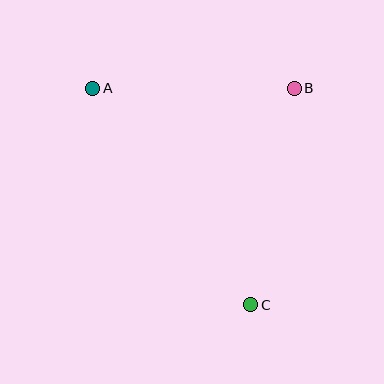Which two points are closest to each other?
Points A and B are closest to each other.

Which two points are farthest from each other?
Points A and C are farthest from each other.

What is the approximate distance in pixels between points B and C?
The distance between B and C is approximately 221 pixels.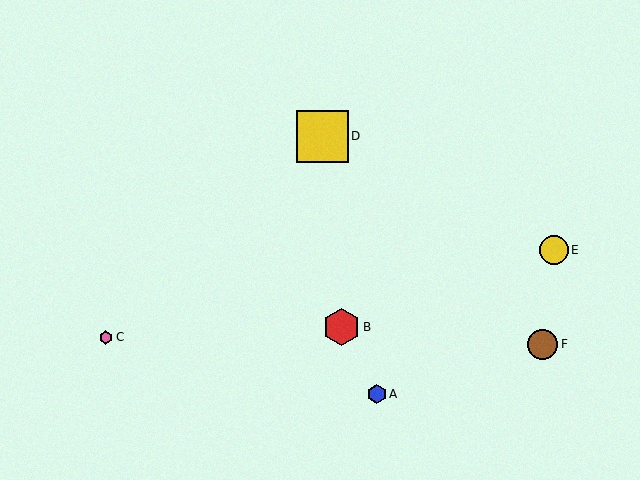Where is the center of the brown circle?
The center of the brown circle is at (543, 344).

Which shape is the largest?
The yellow square (labeled D) is the largest.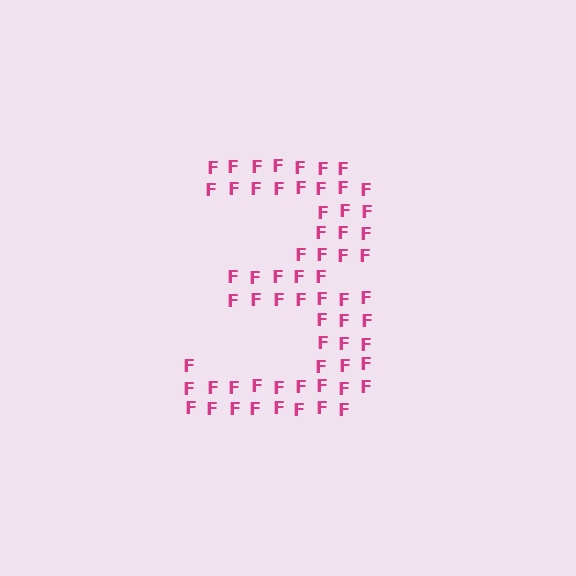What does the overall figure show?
The overall figure shows the digit 3.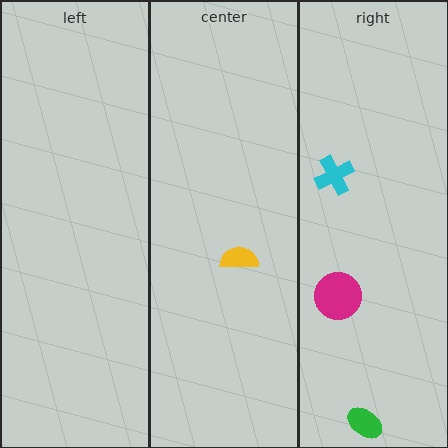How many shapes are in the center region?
1.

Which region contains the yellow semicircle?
The center region.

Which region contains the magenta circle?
The right region.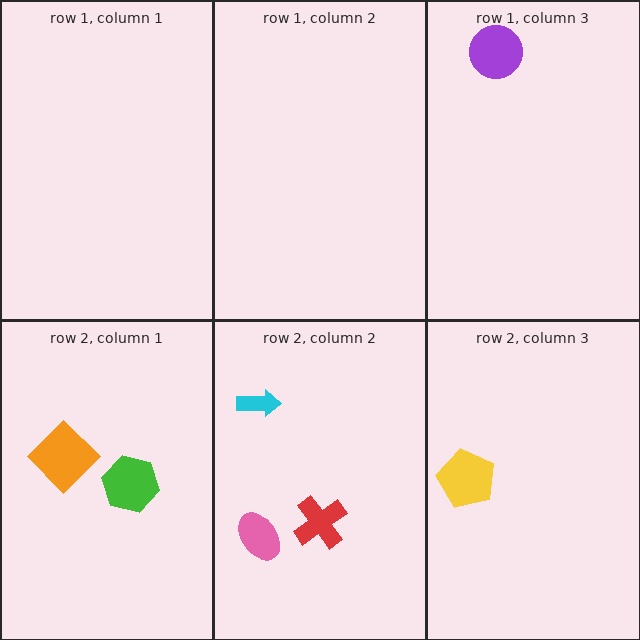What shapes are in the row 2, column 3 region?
The yellow pentagon.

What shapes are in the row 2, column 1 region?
The orange diamond, the green hexagon.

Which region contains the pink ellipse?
The row 2, column 2 region.